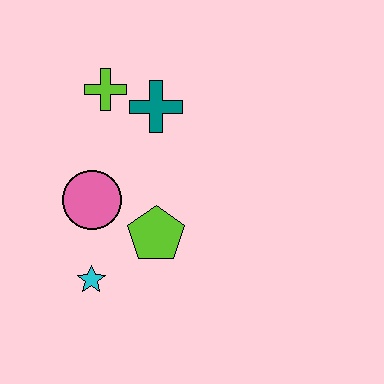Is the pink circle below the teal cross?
Yes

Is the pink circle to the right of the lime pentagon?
No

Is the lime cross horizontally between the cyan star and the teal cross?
Yes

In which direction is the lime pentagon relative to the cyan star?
The lime pentagon is to the right of the cyan star.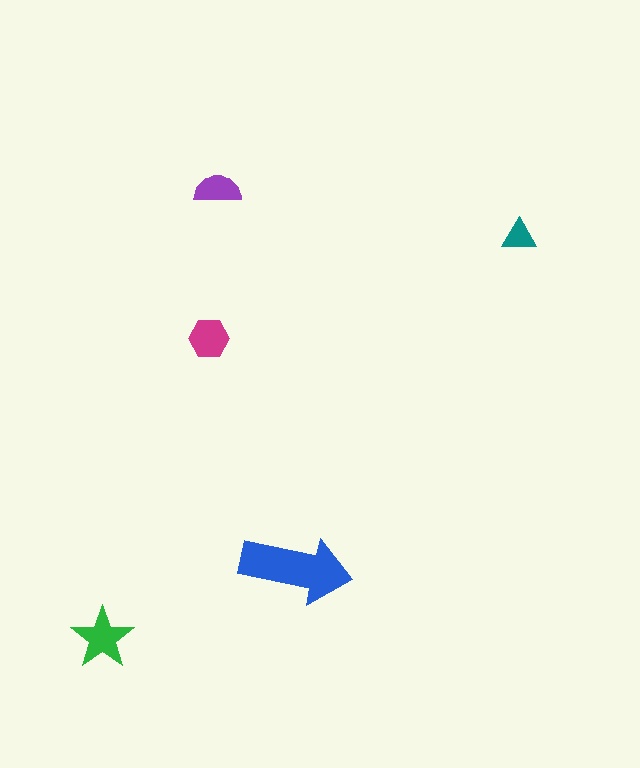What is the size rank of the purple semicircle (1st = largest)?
4th.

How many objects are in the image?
There are 5 objects in the image.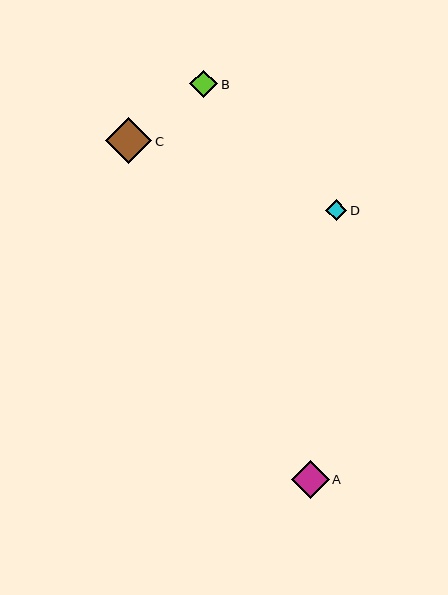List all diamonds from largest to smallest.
From largest to smallest: C, A, B, D.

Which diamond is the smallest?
Diamond D is the smallest with a size of approximately 21 pixels.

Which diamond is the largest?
Diamond C is the largest with a size of approximately 46 pixels.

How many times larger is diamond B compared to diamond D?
Diamond B is approximately 1.3 times the size of diamond D.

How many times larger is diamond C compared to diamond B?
Diamond C is approximately 1.7 times the size of diamond B.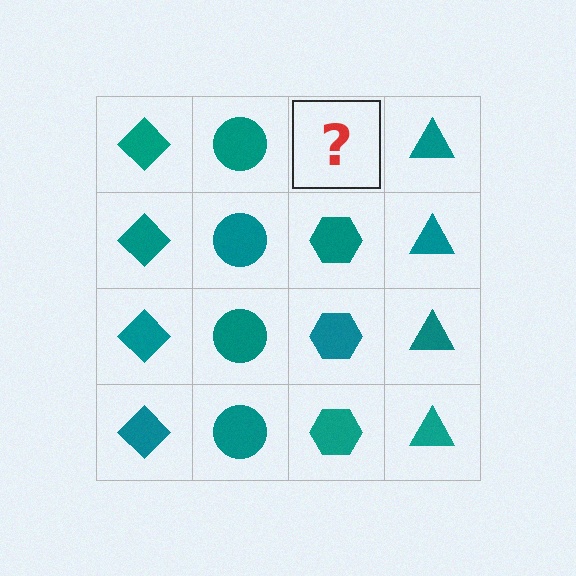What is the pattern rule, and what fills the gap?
The rule is that each column has a consistent shape. The gap should be filled with a teal hexagon.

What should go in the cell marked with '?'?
The missing cell should contain a teal hexagon.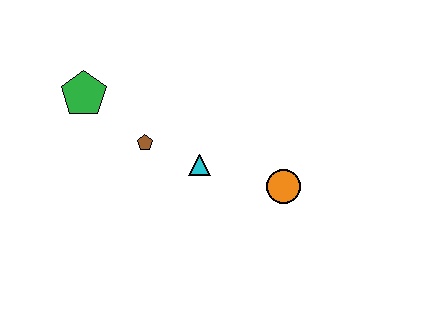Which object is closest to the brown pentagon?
The cyan triangle is closest to the brown pentagon.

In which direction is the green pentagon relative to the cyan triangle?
The green pentagon is to the left of the cyan triangle.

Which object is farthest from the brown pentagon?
The orange circle is farthest from the brown pentagon.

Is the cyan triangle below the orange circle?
No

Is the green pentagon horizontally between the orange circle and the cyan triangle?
No